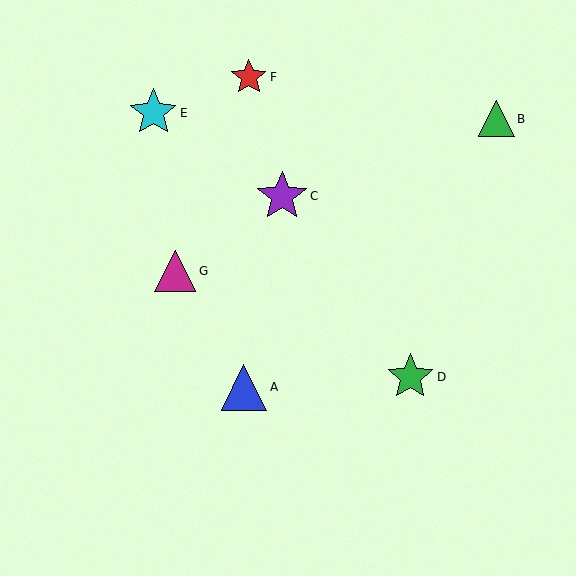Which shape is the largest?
The purple star (labeled C) is the largest.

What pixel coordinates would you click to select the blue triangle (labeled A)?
Click at (244, 387) to select the blue triangle A.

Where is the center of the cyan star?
The center of the cyan star is at (153, 113).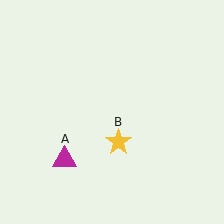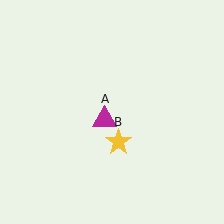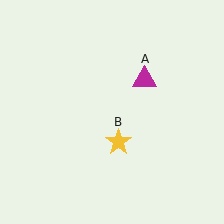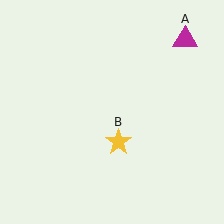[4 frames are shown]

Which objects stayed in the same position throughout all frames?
Yellow star (object B) remained stationary.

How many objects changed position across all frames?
1 object changed position: magenta triangle (object A).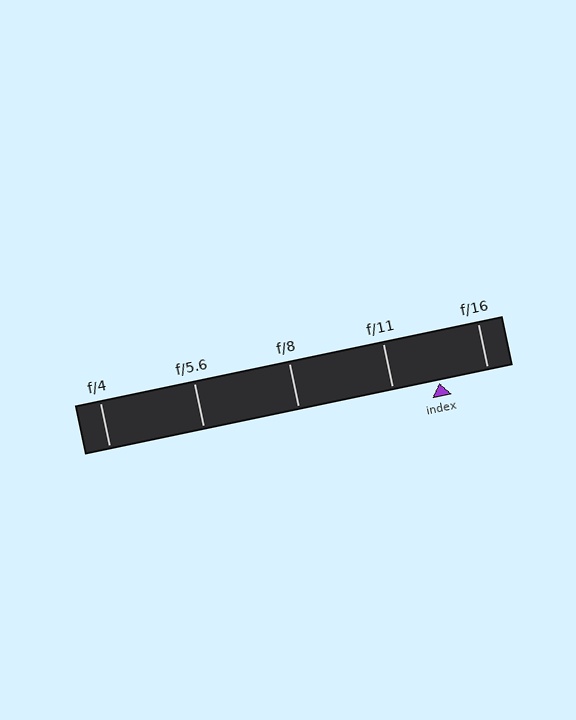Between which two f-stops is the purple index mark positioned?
The index mark is between f/11 and f/16.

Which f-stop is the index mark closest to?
The index mark is closest to f/11.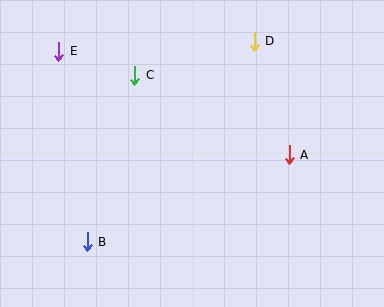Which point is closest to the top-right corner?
Point D is closest to the top-right corner.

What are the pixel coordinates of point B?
Point B is at (87, 242).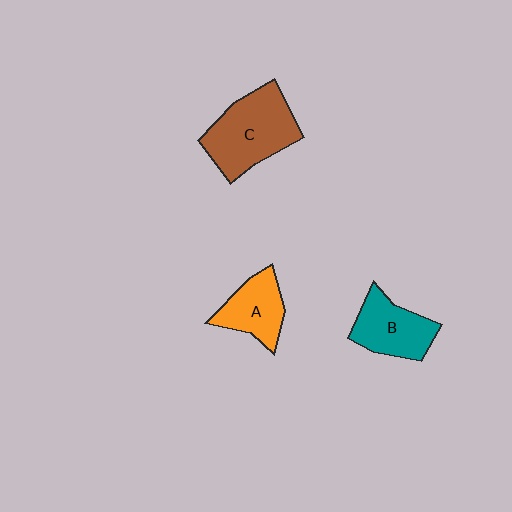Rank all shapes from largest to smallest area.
From largest to smallest: C (brown), B (teal), A (orange).